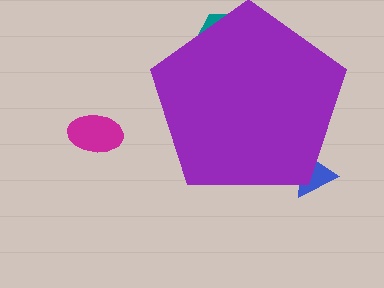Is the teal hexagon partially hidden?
Yes, the teal hexagon is partially hidden behind the purple pentagon.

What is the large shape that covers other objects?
A purple pentagon.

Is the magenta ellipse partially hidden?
No, the magenta ellipse is fully visible.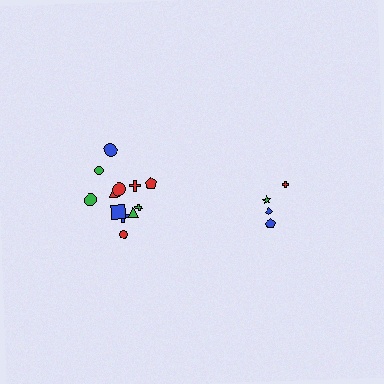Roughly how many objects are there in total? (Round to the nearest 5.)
Roughly 15 objects in total.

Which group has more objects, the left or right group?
The left group.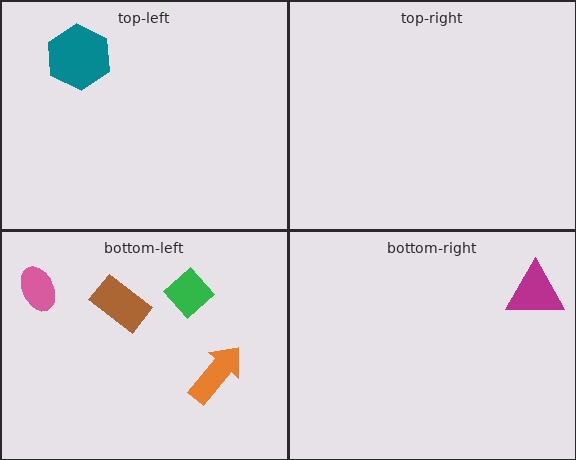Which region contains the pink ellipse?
The bottom-left region.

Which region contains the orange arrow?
The bottom-left region.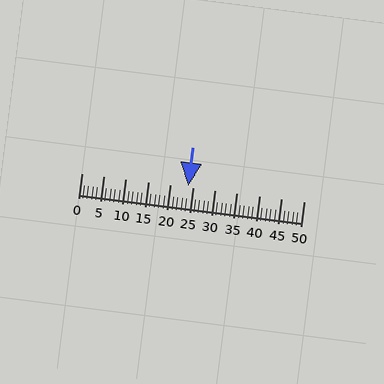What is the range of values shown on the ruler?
The ruler shows values from 0 to 50.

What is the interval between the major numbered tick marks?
The major tick marks are spaced 5 units apart.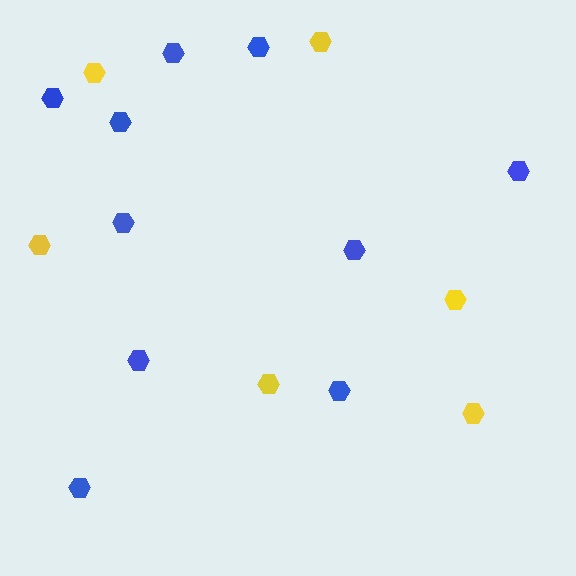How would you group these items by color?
There are 2 groups: one group of yellow hexagons (6) and one group of blue hexagons (10).